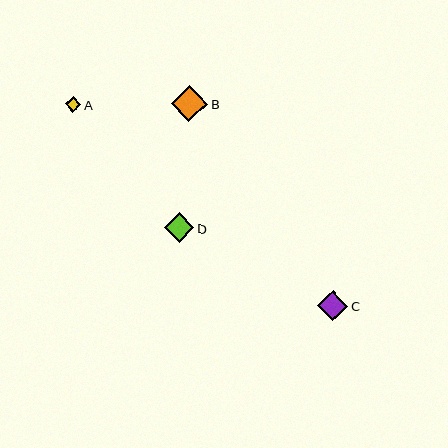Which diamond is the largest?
Diamond B is the largest with a size of approximately 36 pixels.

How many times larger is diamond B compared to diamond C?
Diamond B is approximately 1.2 times the size of diamond C.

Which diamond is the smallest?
Diamond A is the smallest with a size of approximately 15 pixels.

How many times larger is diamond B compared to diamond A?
Diamond B is approximately 2.3 times the size of diamond A.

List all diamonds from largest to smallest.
From largest to smallest: B, C, D, A.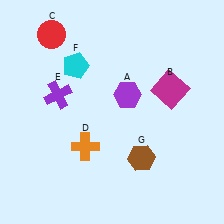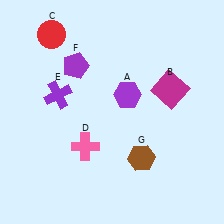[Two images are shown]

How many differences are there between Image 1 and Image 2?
There are 2 differences between the two images.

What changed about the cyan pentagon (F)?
In Image 1, F is cyan. In Image 2, it changed to purple.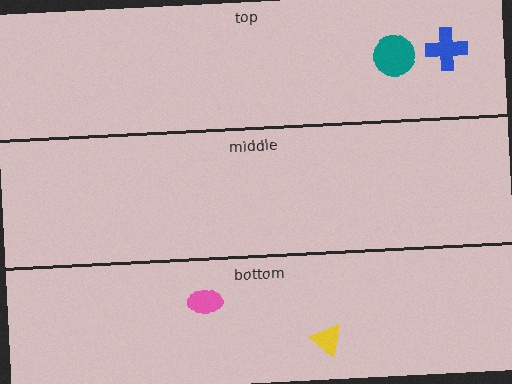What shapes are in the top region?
The teal circle, the blue cross.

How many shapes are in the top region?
2.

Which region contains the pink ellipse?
The bottom region.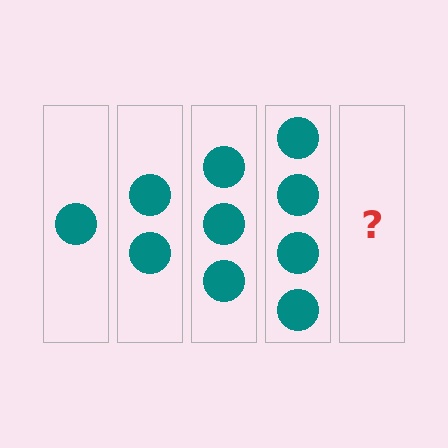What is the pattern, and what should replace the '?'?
The pattern is that each step adds one more circle. The '?' should be 5 circles.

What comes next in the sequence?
The next element should be 5 circles.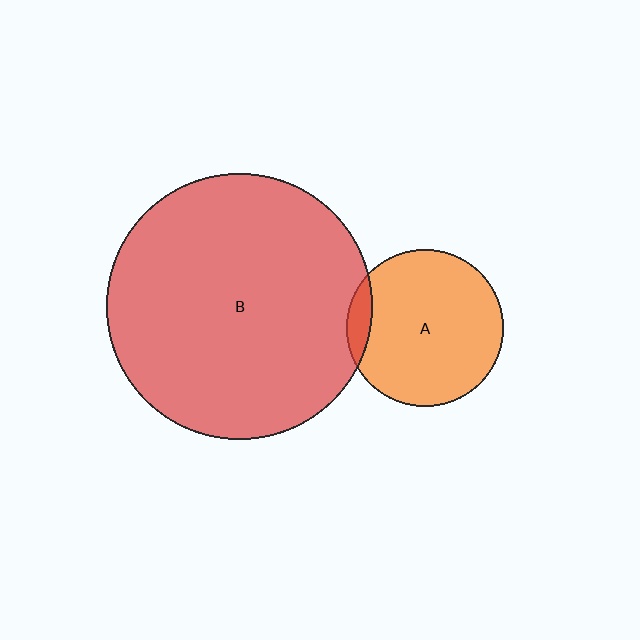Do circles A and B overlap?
Yes.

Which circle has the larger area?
Circle B (red).